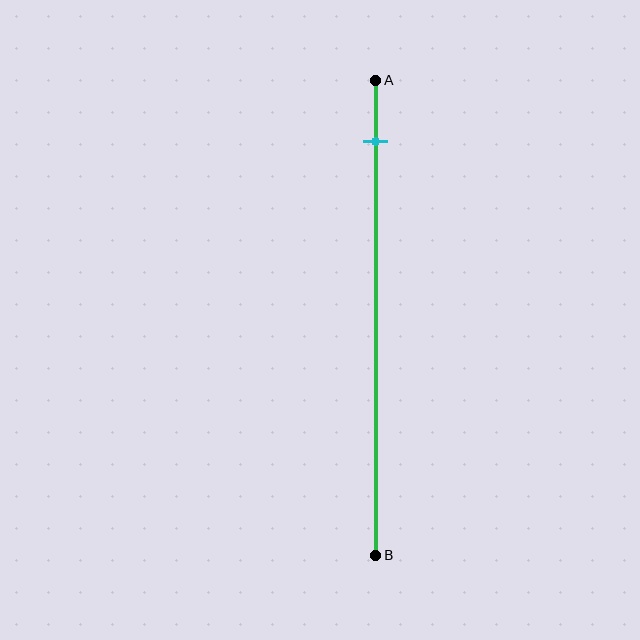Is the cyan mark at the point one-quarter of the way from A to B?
No, the mark is at about 15% from A, not at the 25% one-quarter point.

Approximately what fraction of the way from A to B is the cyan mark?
The cyan mark is approximately 15% of the way from A to B.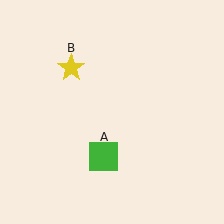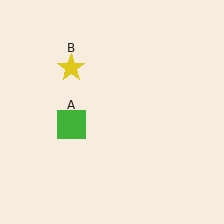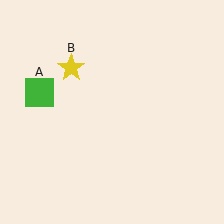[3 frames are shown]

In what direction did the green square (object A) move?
The green square (object A) moved up and to the left.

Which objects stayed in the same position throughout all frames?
Yellow star (object B) remained stationary.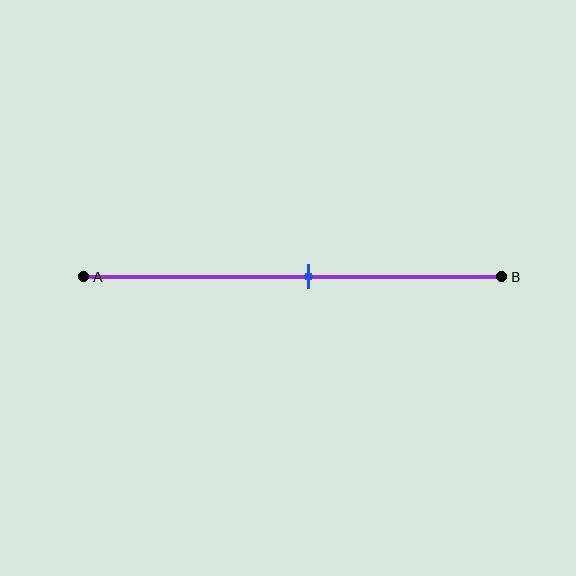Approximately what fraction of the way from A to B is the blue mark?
The blue mark is approximately 55% of the way from A to B.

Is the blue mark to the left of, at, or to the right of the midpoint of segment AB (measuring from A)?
The blue mark is to the right of the midpoint of segment AB.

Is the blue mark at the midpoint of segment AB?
No, the mark is at about 55% from A, not at the 50% midpoint.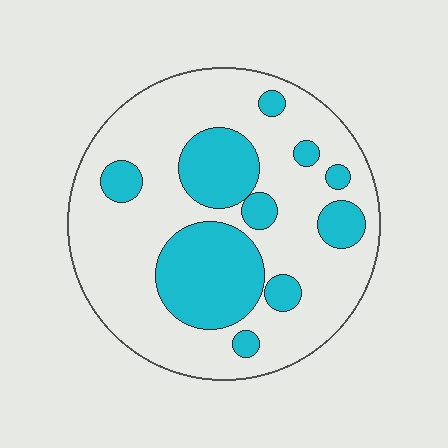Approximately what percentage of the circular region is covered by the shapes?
Approximately 30%.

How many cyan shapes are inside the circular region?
10.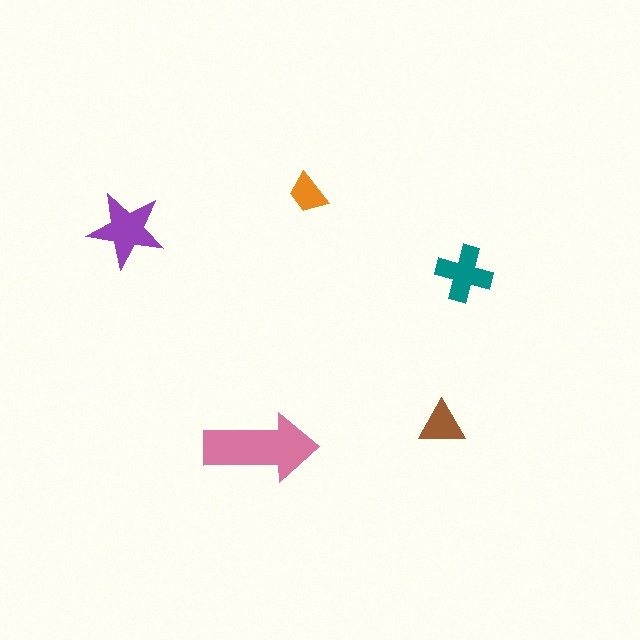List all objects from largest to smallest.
The pink arrow, the purple star, the teal cross, the brown triangle, the orange trapezoid.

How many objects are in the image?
There are 5 objects in the image.